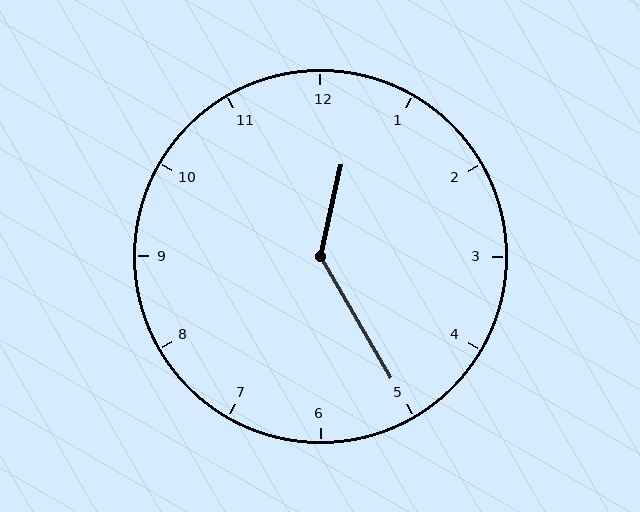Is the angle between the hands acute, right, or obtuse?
It is obtuse.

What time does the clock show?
12:25.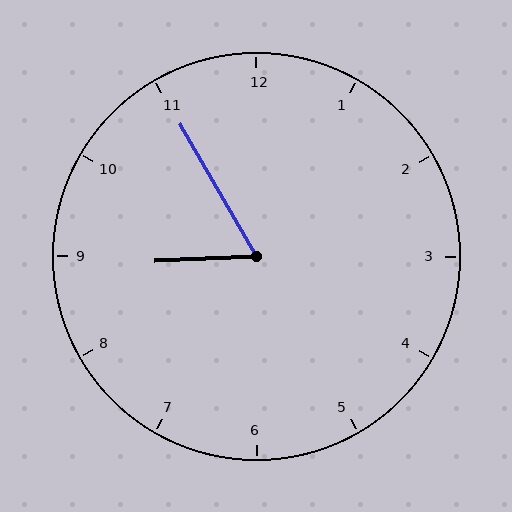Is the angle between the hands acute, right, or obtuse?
It is acute.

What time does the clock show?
8:55.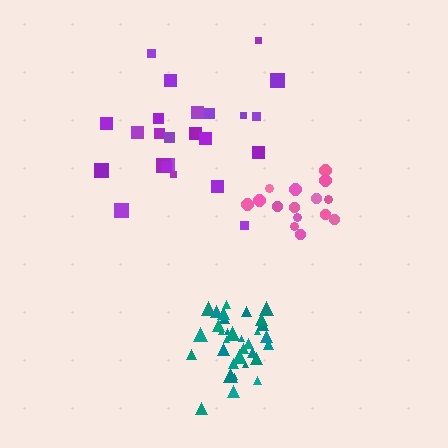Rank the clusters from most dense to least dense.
teal, pink, purple.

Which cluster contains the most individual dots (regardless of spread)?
Teal (33).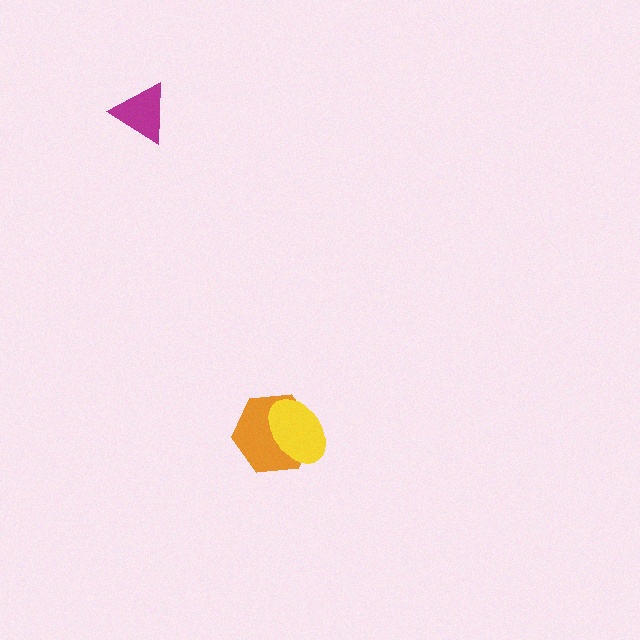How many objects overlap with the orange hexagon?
1 object overlaps with the orange hexagon.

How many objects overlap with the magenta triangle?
0 objects overlap with the magenta triangle.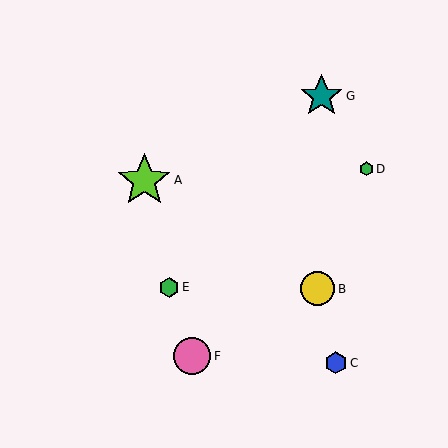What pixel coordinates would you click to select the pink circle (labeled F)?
Click at (192, 356) to select the pink circle F.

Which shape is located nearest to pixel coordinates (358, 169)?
The green hexagon (labeled D) at (367, 169) is nearest to that location.